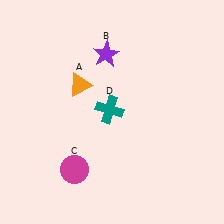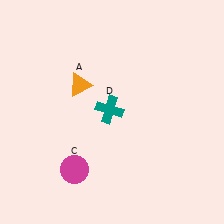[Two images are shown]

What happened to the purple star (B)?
The purple star (B) was removed in Image 2. It was in the top-left area of Image 1.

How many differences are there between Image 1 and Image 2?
There is 1 difference between the two images.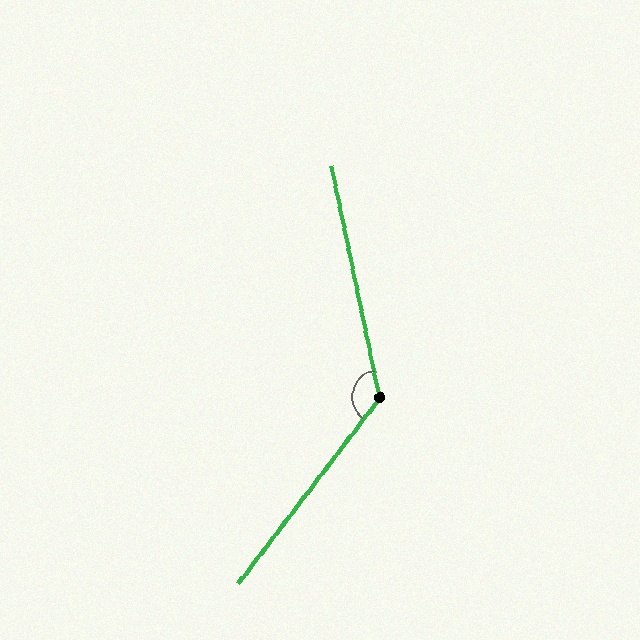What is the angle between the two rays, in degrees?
Approximately 131 degrees.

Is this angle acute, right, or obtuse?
It is obtuse.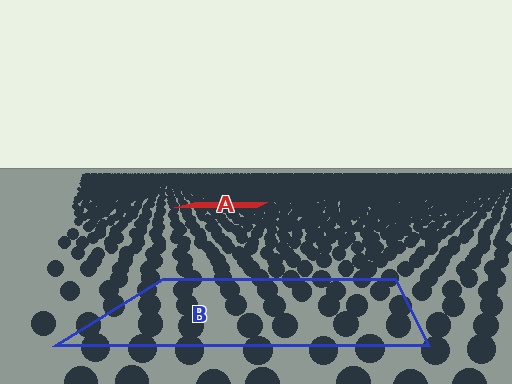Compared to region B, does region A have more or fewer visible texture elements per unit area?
Region A has more texture elements per unit area — they are packed more densely because it is farther away.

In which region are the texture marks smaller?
The texture marks are smaller in region A, because it is farther away.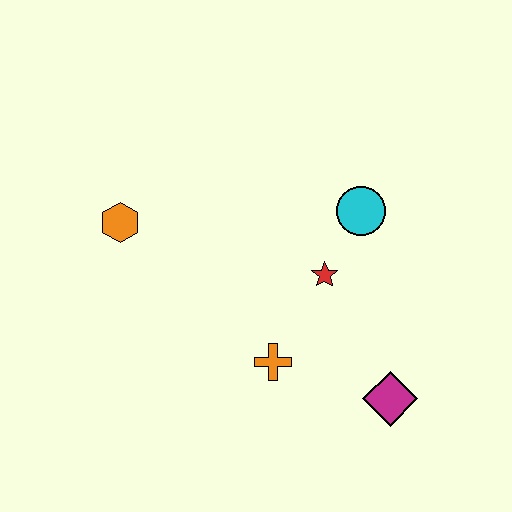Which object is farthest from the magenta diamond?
The orange hexagon is farthest from the magenta diamond.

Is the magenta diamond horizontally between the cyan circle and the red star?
No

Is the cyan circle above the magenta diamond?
Yes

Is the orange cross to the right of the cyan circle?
No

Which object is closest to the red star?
The cyan circle is closest to the red star.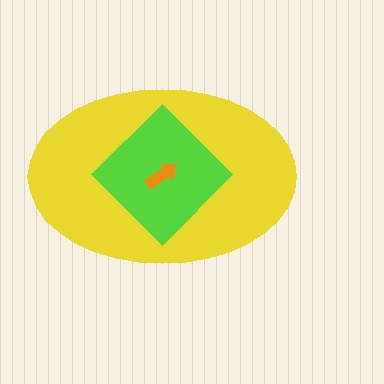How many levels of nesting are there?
3.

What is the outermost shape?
The yellow ellipse.